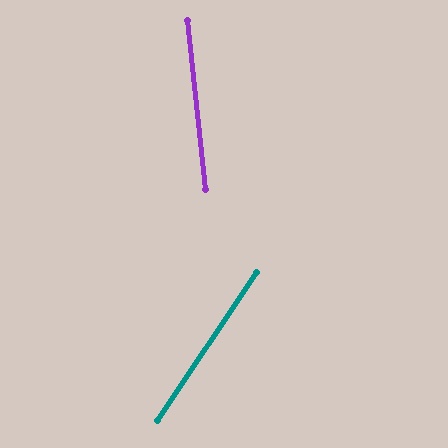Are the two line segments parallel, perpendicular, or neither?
Neither parallel nor perpendicular — they differ by about 40°.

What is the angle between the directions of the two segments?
Approximately 40 degrees.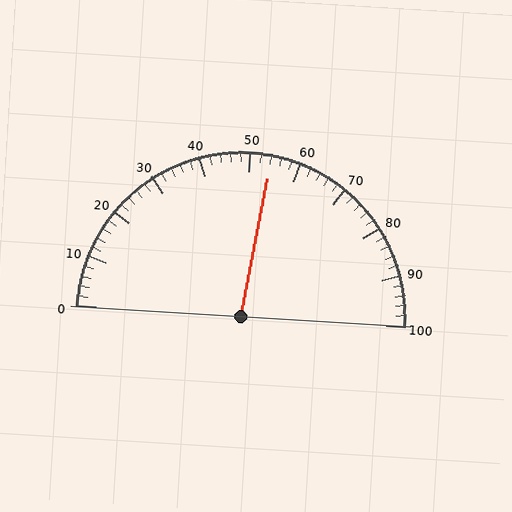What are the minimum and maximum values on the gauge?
The gauge ranges from 0 to 100.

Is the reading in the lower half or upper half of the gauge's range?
The reading is in the upper half of the range (0 to 100).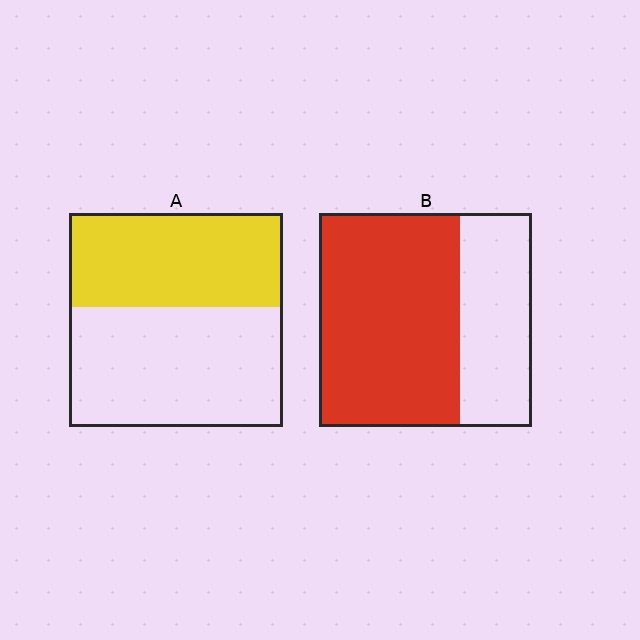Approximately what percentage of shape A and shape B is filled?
A is approximately 45% and B is approximately 65%.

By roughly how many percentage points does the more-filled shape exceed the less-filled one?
By roughly 20 percentage points (B over A).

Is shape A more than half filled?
No.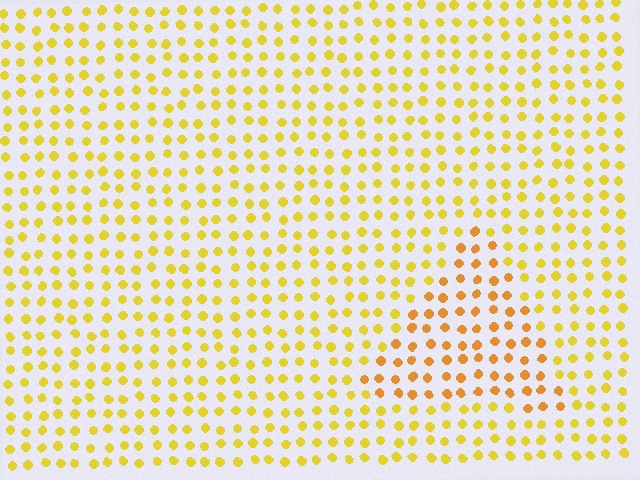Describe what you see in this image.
The image is filled with small yellow elements in a uniform arrangement. A triangle-shaped region is visible where the elements are tinted to a slightly different hue, forming a subtle color boundary.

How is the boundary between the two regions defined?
The boundary is defined purely by a slight shift in hue (about 23 degrees). Spacing, size, and orientation are identical on both sides.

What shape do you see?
I see a triangle.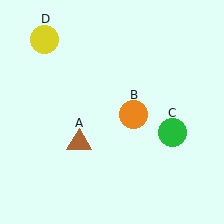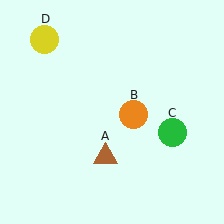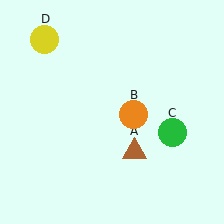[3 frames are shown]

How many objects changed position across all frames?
1 object changed position: brown triangle (object A).